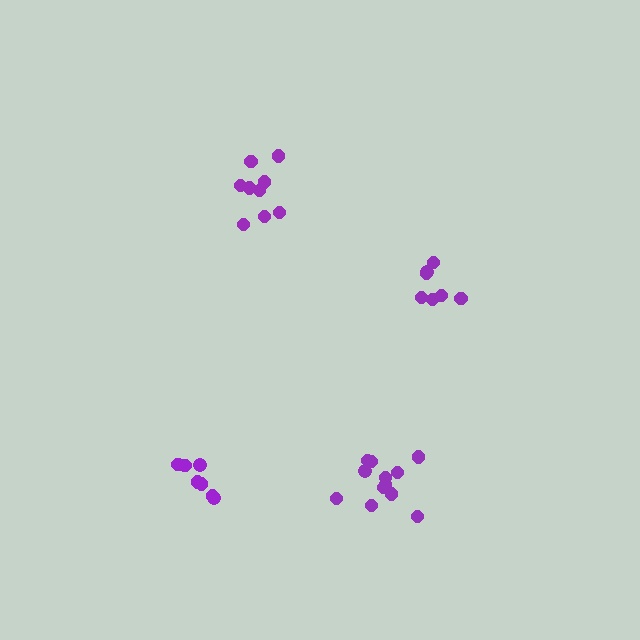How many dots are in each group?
Group 1: 7 dots, Group 2: 12 dots, Group 3: 7 dots, Group 4: 9 dots (35 total).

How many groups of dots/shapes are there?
There are 4 groups.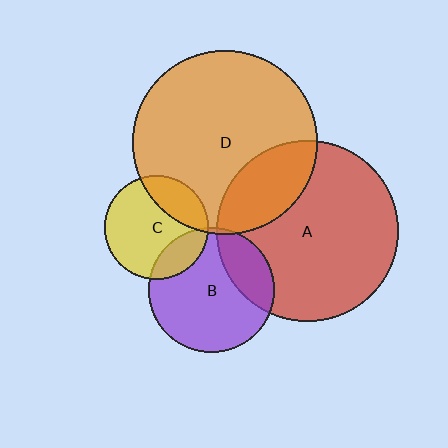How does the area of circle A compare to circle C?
Approximately 3.1 times.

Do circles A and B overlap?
Yes.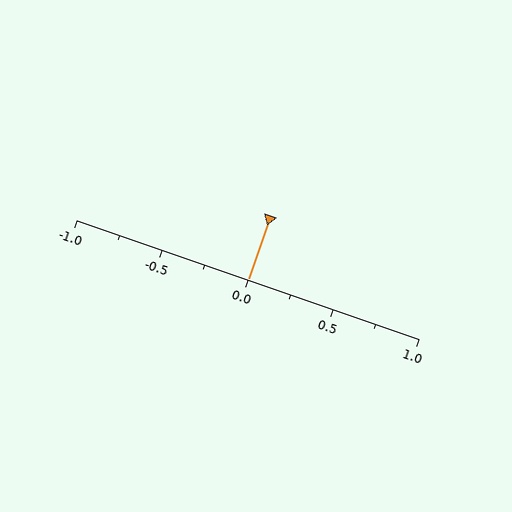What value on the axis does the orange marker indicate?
The marker indicates approximately 0.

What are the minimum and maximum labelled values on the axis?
The axis runs from -1.0 to 1.0.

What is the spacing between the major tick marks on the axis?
The major ticks are spaced 0.5 apart.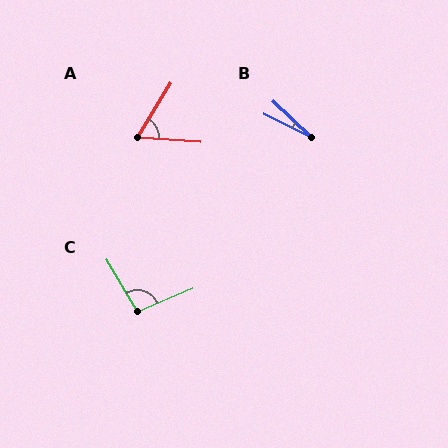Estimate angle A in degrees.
Approximately 63 degrees.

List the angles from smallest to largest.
B (17°), A (63°), C (97°).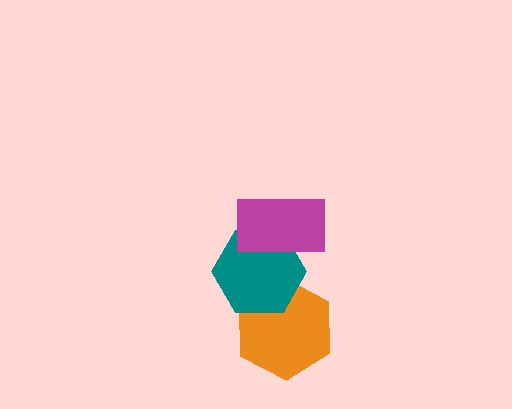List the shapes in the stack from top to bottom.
From top to bottom: the magenta rectangle, the teal hexagon, the orange hexagon.